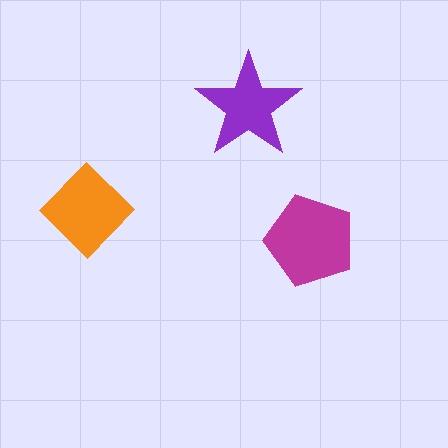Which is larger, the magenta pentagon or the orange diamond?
The magenta pentagon.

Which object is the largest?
The magenta pentagon.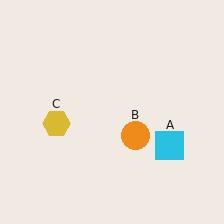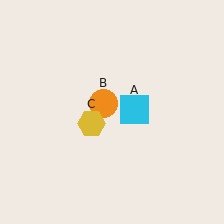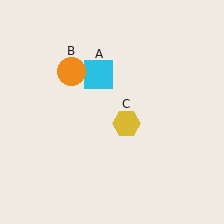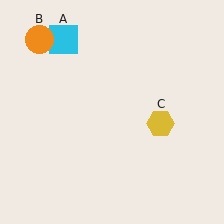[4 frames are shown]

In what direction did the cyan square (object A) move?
The cyan square (object A) moved up and to the left.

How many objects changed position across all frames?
3 objects changed position: cyan square (object A), orange circle (object B), yellow hexagon (object C).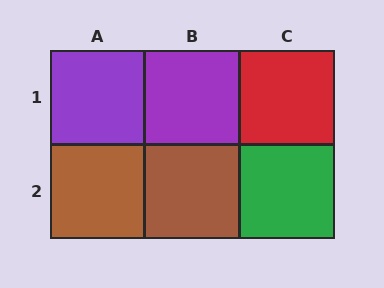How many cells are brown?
2 cells are brown.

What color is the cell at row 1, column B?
Purple.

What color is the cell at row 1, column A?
Purple.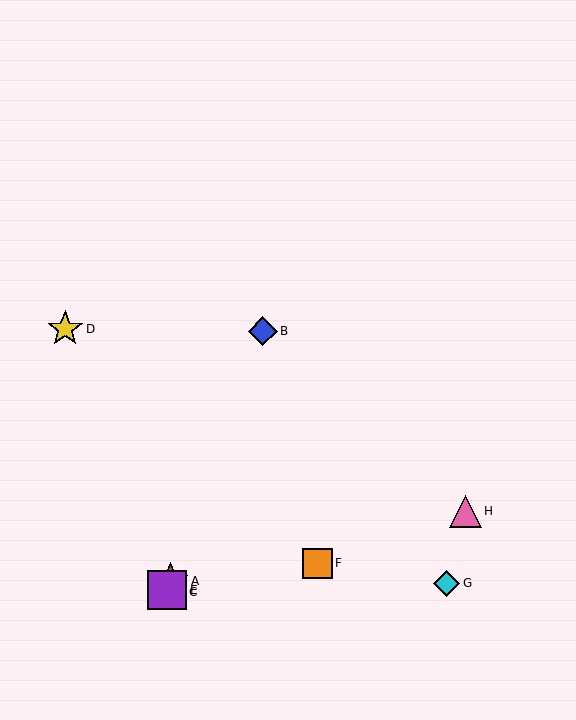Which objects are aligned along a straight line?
Objects A, B, C, E are aligned along a straight line.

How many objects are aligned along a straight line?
4 objects (A, B, C, E) are aligned along a straight line.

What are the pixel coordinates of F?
Object F is at (317, 563).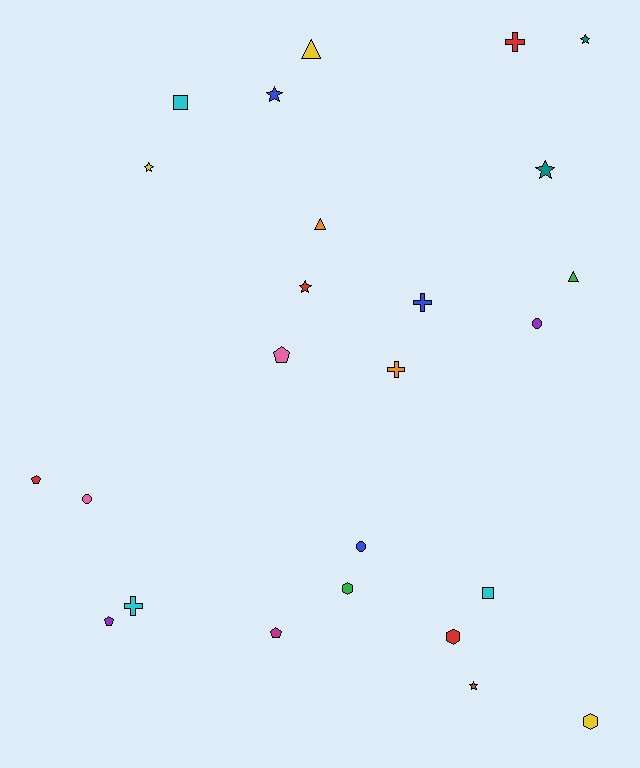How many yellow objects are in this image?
There are 3 yellow objects.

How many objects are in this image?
There are 25 objects.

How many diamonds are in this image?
There are no diamonds.